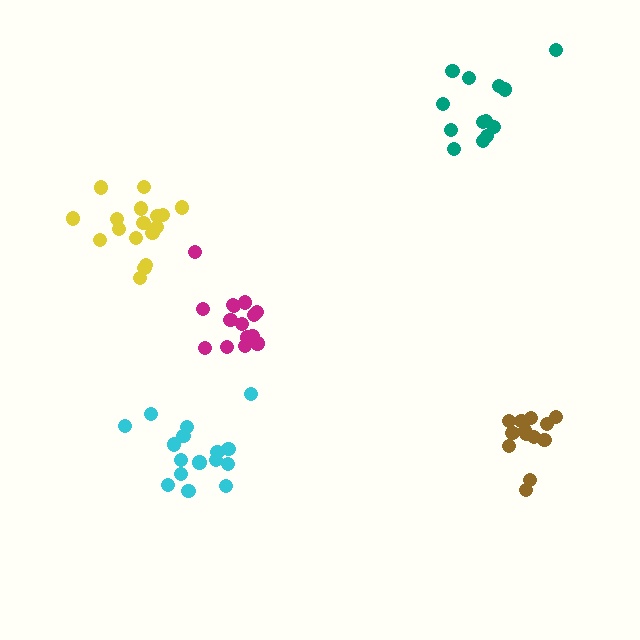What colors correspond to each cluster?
The clusters are colored: brown, yellow, magenta, teal, cyan.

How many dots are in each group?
Group 1: 13 dots, Group 2: 17 dots, Group 3: 15 dots, Group 4: 13 dots, Group 5: 16 dots (74 total).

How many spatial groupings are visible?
There are 5 spatial groupings.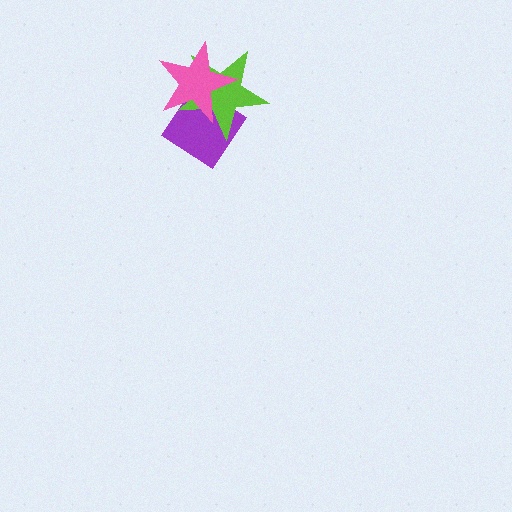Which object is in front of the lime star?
The pink star is in front of the lime star.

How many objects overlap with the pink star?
2 objects overlap with the pink star.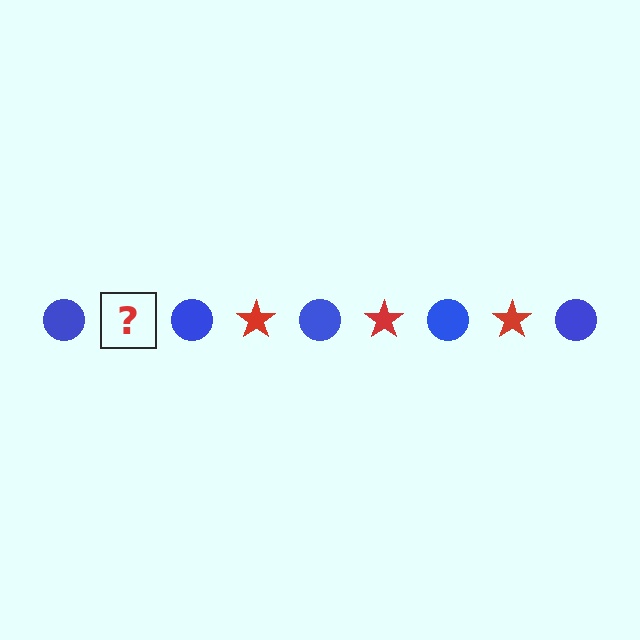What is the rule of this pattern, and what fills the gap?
The rule is that the pattern alternates between blue circle and red star. The gap should be filled with a red star.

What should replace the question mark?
The question mark should be replaced with a red star.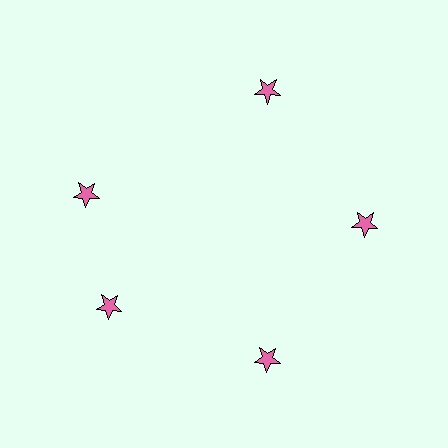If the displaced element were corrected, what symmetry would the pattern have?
It would have 5-fold rotational symmetry — the pattern would map onto itself every 72 degrees.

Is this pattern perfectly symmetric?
No. The 5 pink stars are arranged in a ring, but one element near the 10 o'clock position is rotated out of alignment along the ring, breaking the 5-fold rotational symmetry.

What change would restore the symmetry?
The symmetry would be restored by rotating it back into even spacing with its neighbors so that all 5 stars sit at equal angles and equal distance from the center.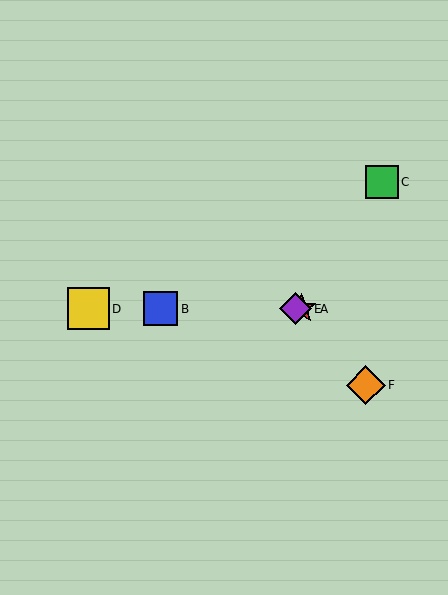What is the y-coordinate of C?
Object C is at y≈182.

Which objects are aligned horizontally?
Objects A, B, D, E are aligned horizontally.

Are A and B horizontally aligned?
Yes, both are at y≈309.